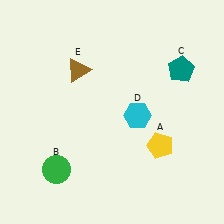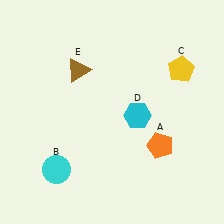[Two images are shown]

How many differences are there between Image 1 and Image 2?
There are 3 differences between the two images.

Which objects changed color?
A changed from yellow to orange. B changed from green to cyan. C changed from teal to yellow.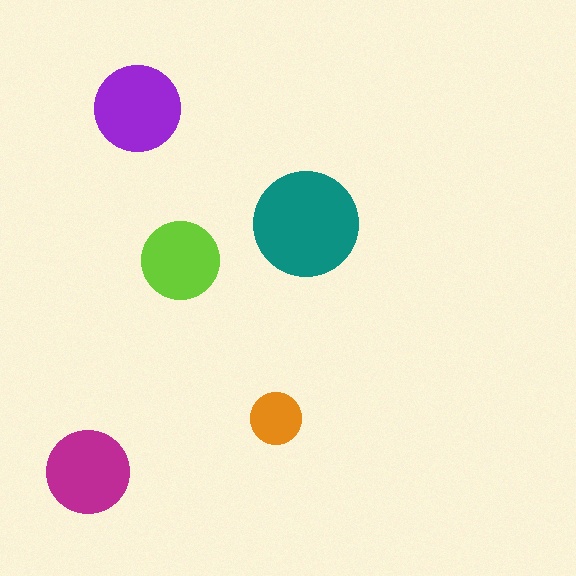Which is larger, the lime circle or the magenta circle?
The magenta one.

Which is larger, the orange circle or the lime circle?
The lime one.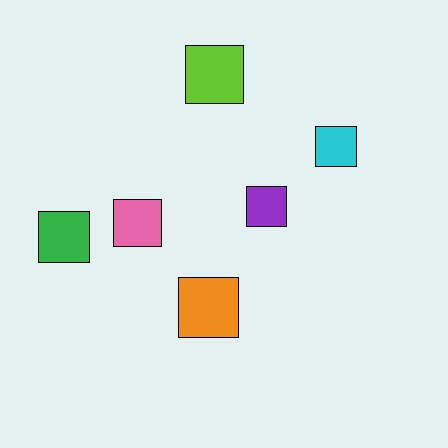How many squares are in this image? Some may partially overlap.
There are 6 squares.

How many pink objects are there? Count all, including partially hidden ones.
There is 1 pink object.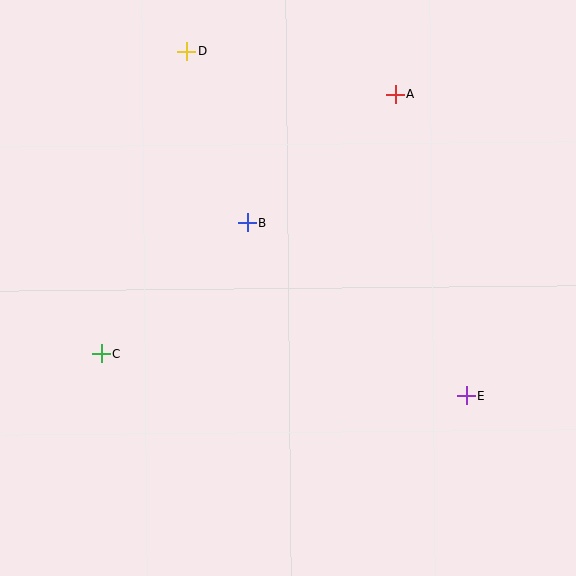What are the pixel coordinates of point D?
Point D is at (187, 51).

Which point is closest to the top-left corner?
Point D is closest to the top-left corner.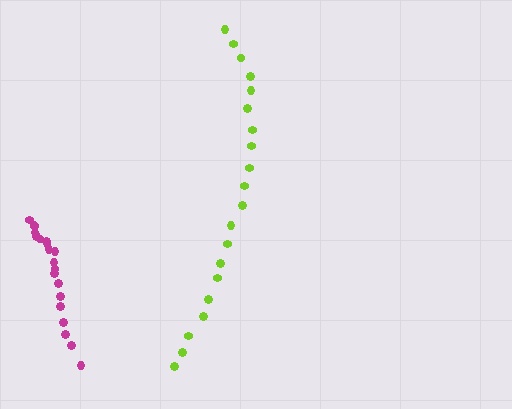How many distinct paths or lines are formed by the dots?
There are 2 distinct paths.